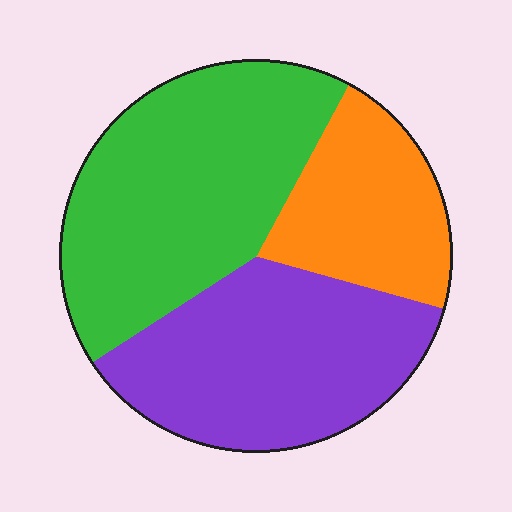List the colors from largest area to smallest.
From largest to smallest: green, purple, orange.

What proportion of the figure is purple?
Purple covers about 35% of the figure.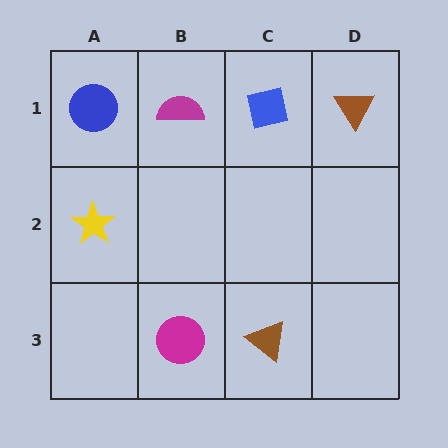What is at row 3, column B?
A magenta circle.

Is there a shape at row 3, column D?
No, that cell is empty.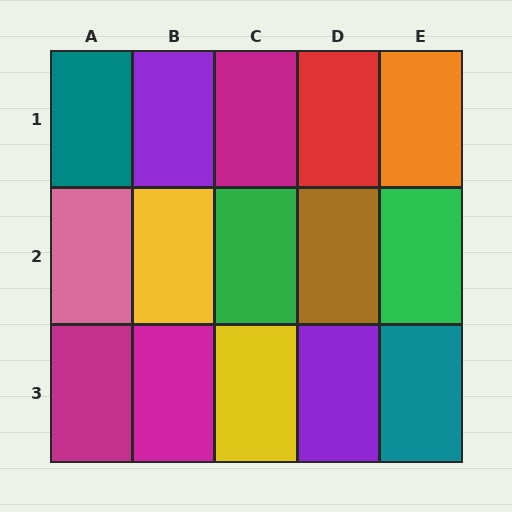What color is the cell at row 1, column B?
Purple.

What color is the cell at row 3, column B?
Magenta.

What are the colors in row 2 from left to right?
Pink, yellow, green, brown, green.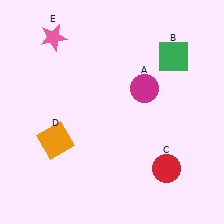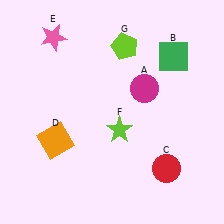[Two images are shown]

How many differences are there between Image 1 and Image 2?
There are 2 differences between the two images.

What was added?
A lime star (F), a lime pentagon (G) were added in Image 2.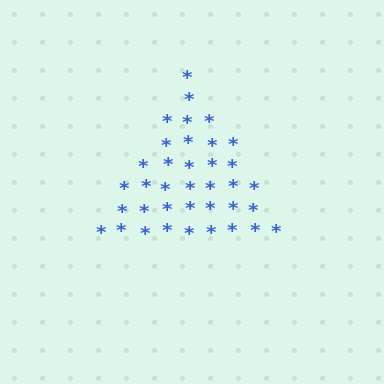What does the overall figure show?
The overall figure shows a triangle.